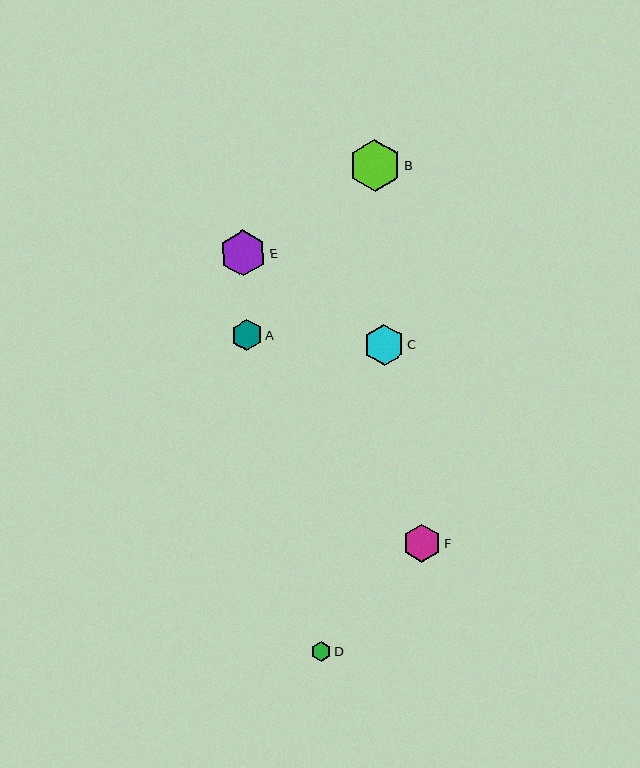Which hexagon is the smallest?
Hexagon D is the smallest with a size of approximately 20 pixels.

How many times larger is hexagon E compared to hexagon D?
Hexagon E is approximately 2.3 times the size of hexagon D.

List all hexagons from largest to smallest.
From largest to smallest: B, E, C, F, A, D.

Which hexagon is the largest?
Hexagon B is the largest with a size of approximately 52 pixels.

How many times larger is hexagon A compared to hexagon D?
Hexagon A is approximately 1.5 times the size of hexagon D.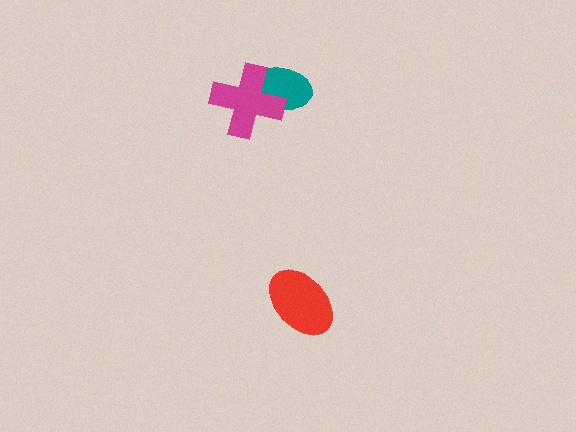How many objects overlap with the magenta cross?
1 object overlaps with the magenta cross.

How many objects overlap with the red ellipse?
0 objects overlap with the red ellipse.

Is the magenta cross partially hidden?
No, no other shape covers it.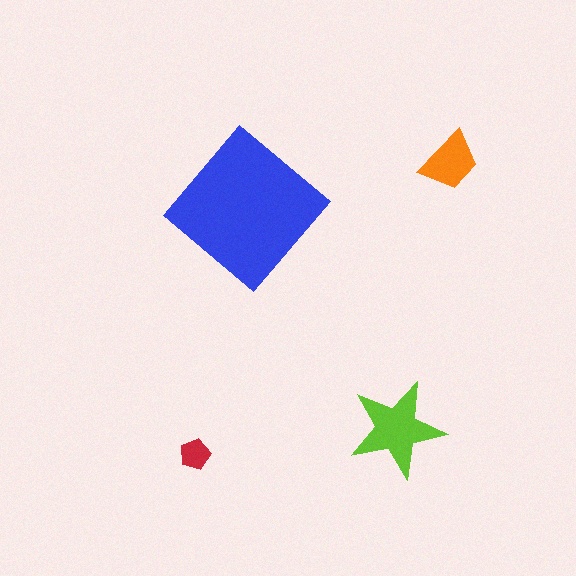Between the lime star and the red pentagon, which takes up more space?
The lime star.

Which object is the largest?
The blue diamond.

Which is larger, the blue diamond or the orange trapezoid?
The blue diamond.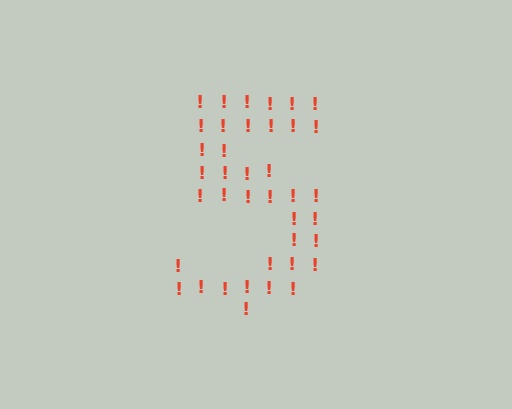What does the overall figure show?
The overall figure shows the digit 5.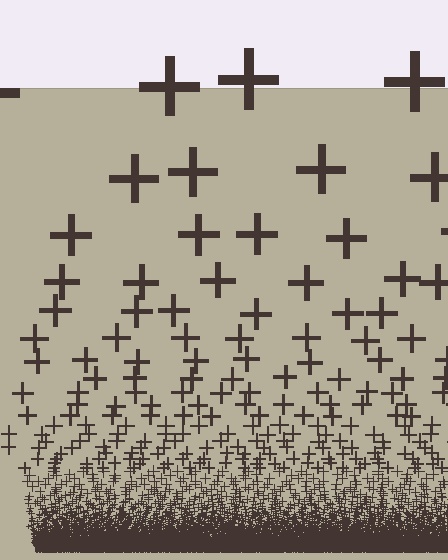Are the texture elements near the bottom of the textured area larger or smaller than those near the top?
Smaller. The gradient is inverted — elements near the bottom are smaller and denser.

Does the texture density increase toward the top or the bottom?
Density increases toward the bottom.